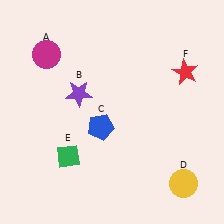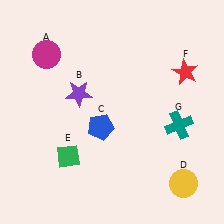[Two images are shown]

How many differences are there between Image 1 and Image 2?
There is 1 difference between the two images.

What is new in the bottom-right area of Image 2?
A teal cross (G) was added in the bottom-right area of Image 2.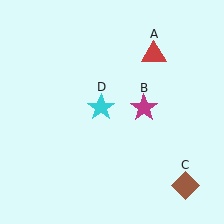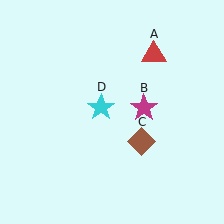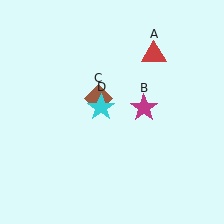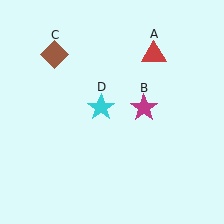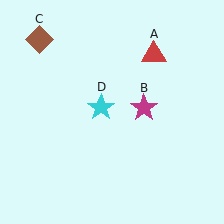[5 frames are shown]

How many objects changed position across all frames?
1 object changed position: brown diamond (object C).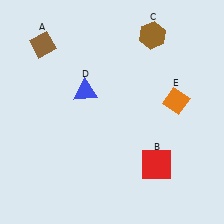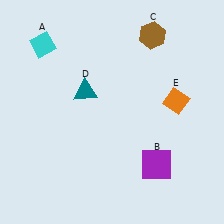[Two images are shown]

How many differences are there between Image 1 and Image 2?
There are 3 differences between the two images.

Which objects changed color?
A changed from brown to cyan. B changed from red to purple. D changed from blue to teal.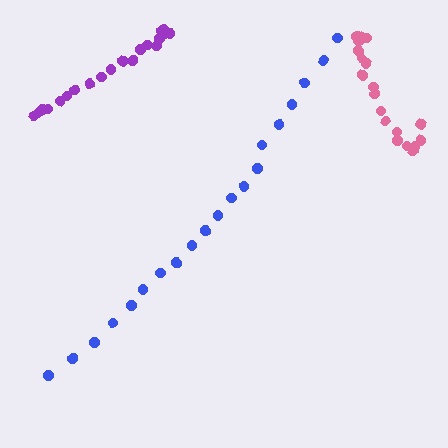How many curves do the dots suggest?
There are 3 distinct paths.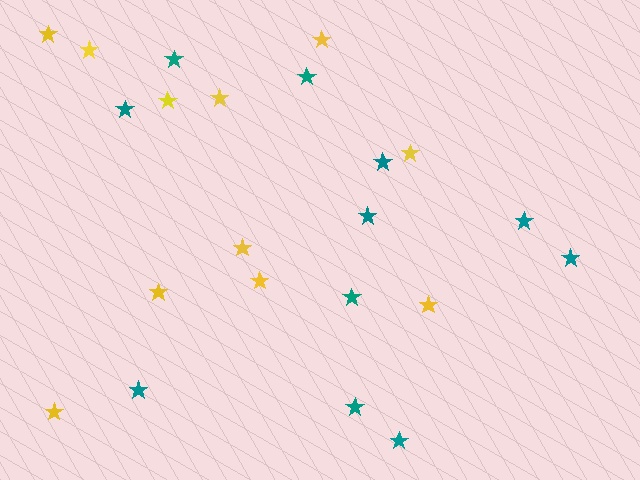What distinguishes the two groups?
There are 2 groups: one group of teal stars (11) and one group of yellow stars (11).